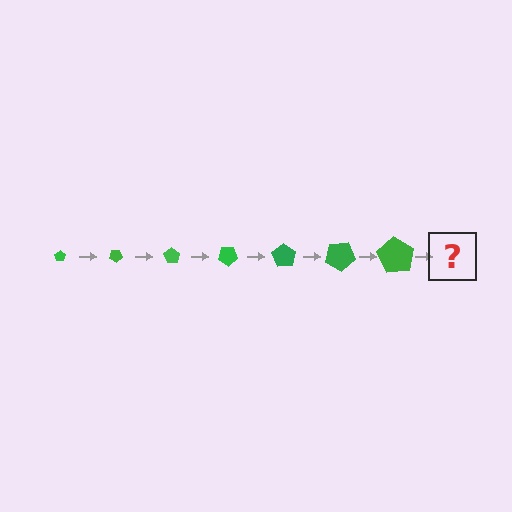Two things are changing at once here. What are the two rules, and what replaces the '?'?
The two rules are that the pentagon grows larger each step and it rotates 35 degrees each step. The '?' should be a pentagon, larger than the previous one and rotated 245 degrees from the start.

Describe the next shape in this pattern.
It should be a pentagon, larger than the previous one and rotated 245 degrees from the start.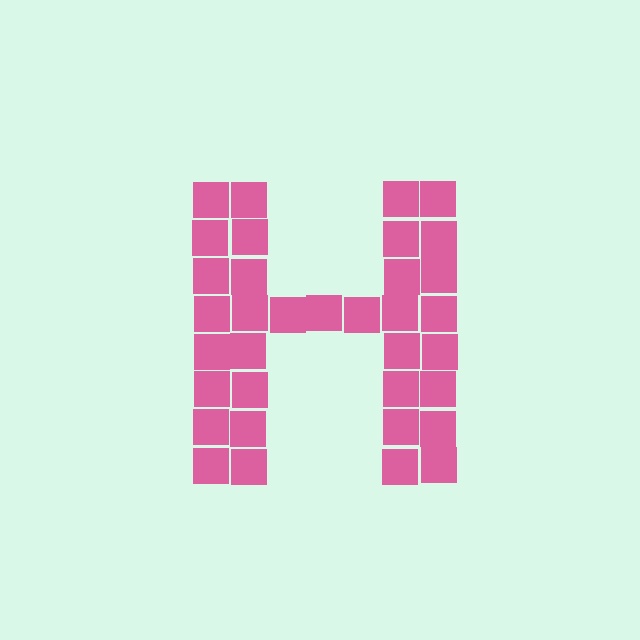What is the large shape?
The large shape is the letter H.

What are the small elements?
The small elements are squares.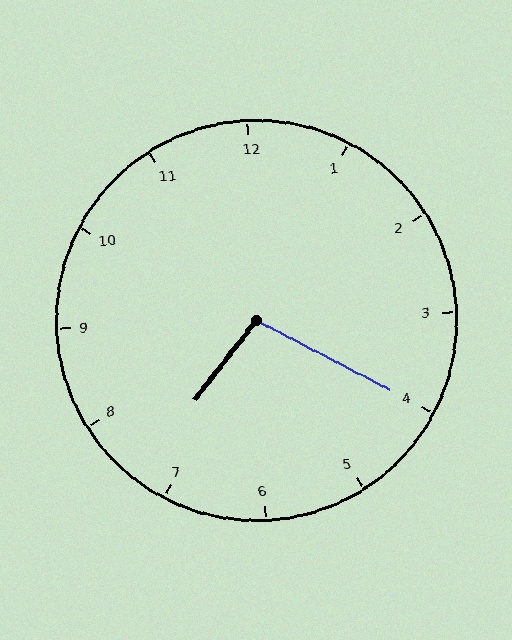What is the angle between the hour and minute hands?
Approximately 100 degrees.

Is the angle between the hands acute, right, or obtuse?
It is obtuse.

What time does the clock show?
7:20.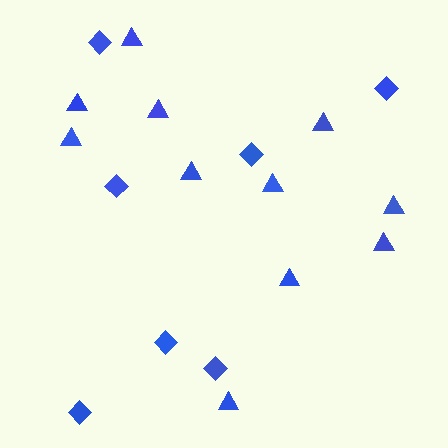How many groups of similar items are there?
There are 2 groups: one group of diamonds (7) and one group of triangles (11).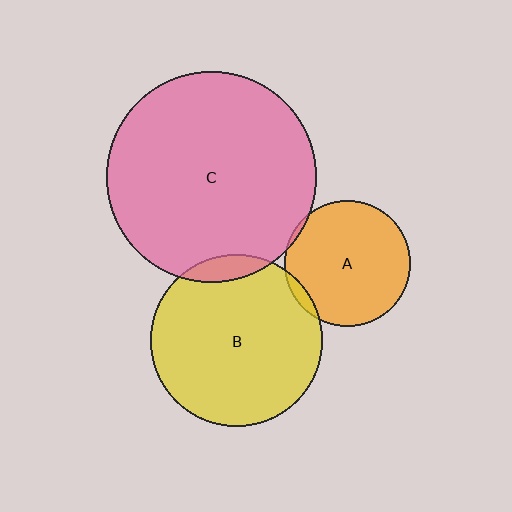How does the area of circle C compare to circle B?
Approximately 1.5 times.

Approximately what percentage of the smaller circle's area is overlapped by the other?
Approximately 5%.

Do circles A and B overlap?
Yes.